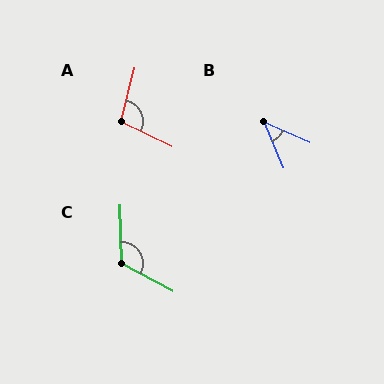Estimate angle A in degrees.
Approximately 101 degrees.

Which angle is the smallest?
B, at approximately 44 degrees.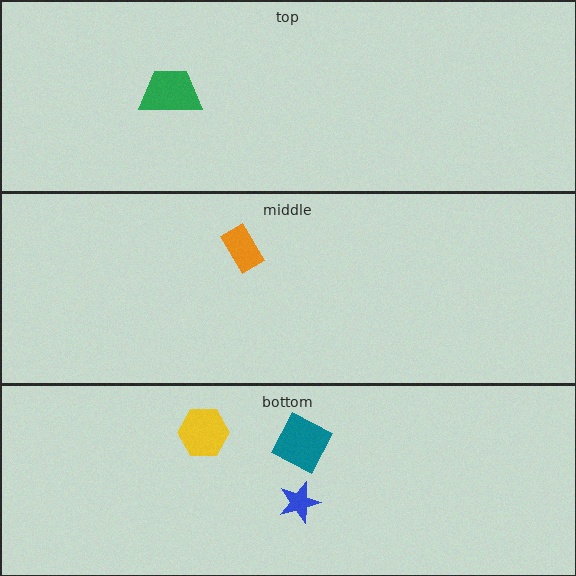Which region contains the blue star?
The bottom region.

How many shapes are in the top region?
1.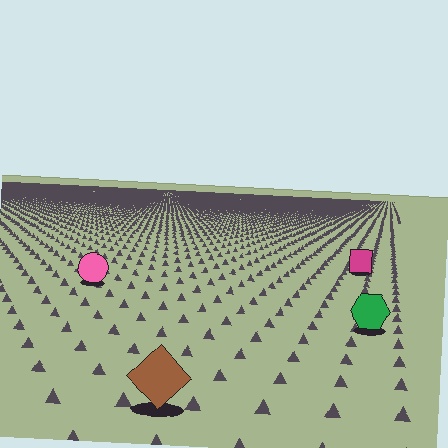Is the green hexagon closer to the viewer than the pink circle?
Yes. The green hexagon is closer — you can tell from the texture gradient: the ground texture is coarser near it.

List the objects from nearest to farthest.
From nearest to farthest: the brown diamond, the green hexagon, the pink circle, the magenta square.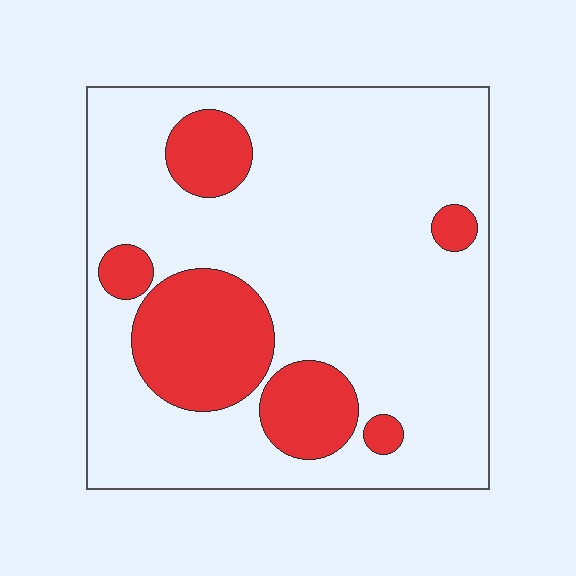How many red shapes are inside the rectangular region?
6.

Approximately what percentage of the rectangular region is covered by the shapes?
Approximately 20%.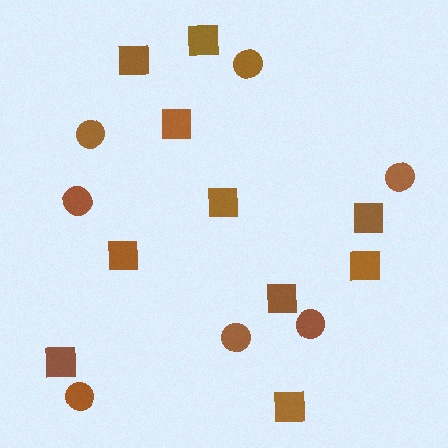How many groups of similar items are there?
There are 2 groups: one group of squares (10) and one group of circles (7).